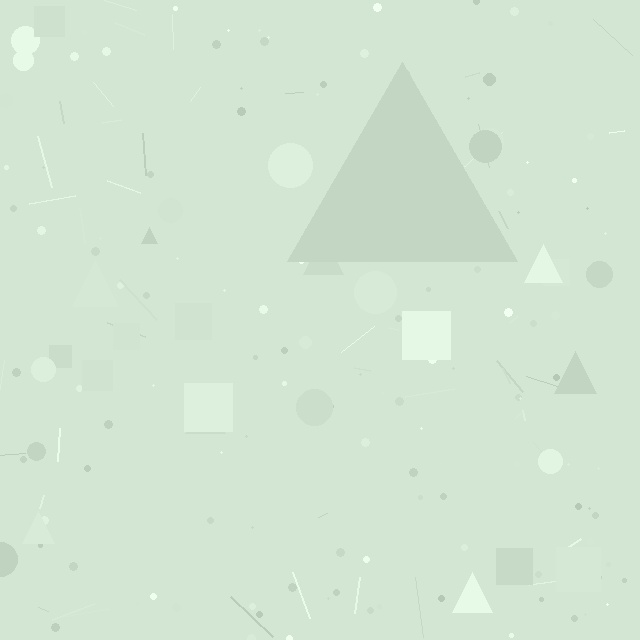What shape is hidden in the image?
A triangle is hidden in the image.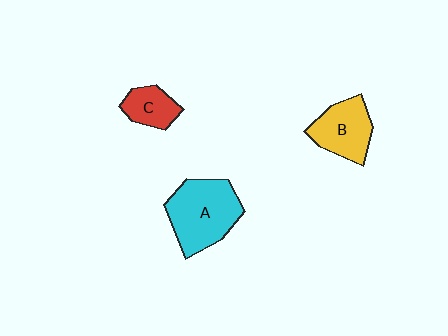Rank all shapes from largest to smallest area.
From largest to smallest: A (cyan), B (yellow), C (red).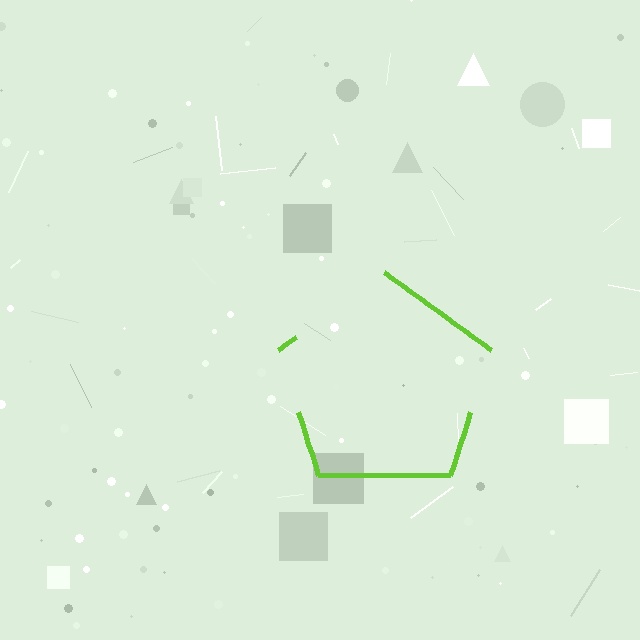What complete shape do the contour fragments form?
The contour fragments form a pentagon.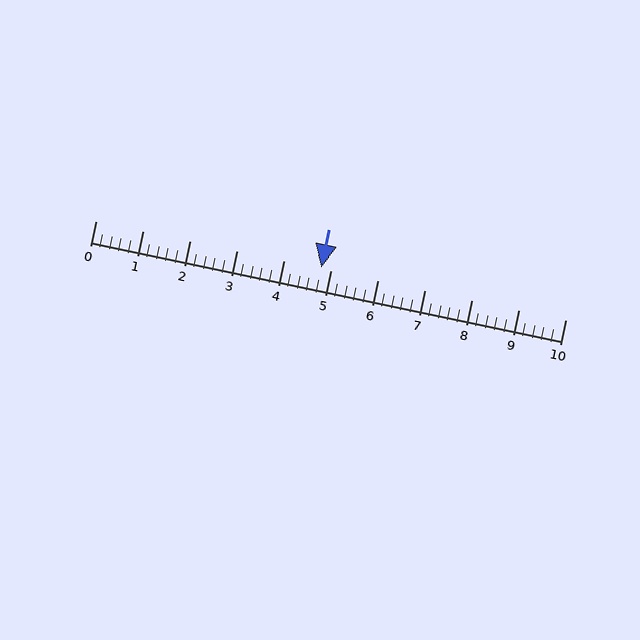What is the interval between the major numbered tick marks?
The major tick marks are spaced 1 units apart.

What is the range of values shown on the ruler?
The ruler shows values from 0 to 10.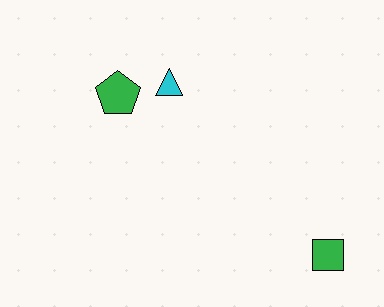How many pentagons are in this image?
There is 1 pentagon.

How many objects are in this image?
There are 3 objects.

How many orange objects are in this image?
There are no orange objects.